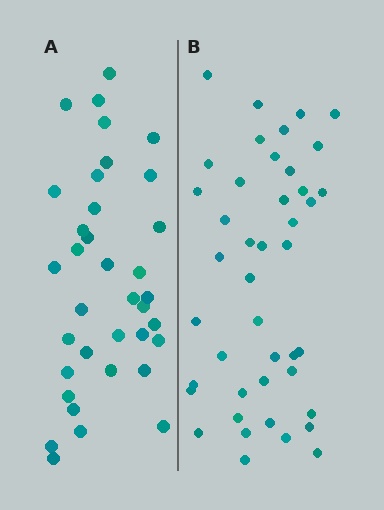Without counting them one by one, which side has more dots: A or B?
Region B (the right region) has more dots.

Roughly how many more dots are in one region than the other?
Region B has roughly 8 or so more dots than region A.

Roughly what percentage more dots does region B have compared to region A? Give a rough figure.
About 20% more.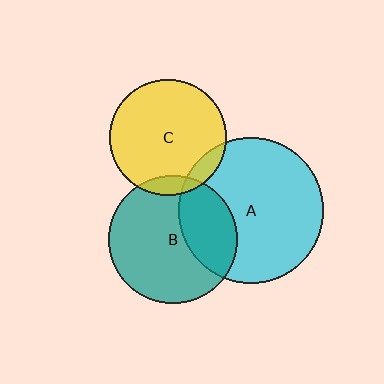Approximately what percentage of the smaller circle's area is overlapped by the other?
Approximately 30%.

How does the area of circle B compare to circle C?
Approximately 1.2 times.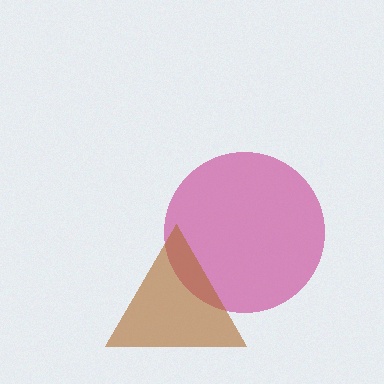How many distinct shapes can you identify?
There are 2 distinct shapes: a magenta circle, a brown triangle.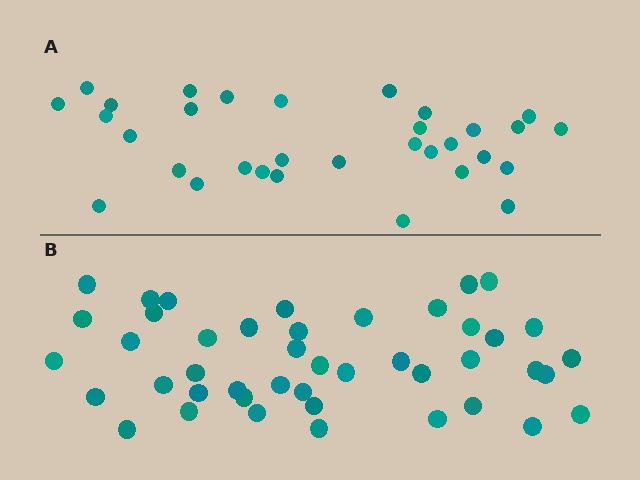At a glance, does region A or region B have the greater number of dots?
Region B (the bottom region) has more dots.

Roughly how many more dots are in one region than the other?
Region B has roughly 12 or so more dots than region A.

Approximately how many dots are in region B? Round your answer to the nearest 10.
About 40 dots. (The exact count is 44, which rounds to 40.)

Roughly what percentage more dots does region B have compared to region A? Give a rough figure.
About 40% more.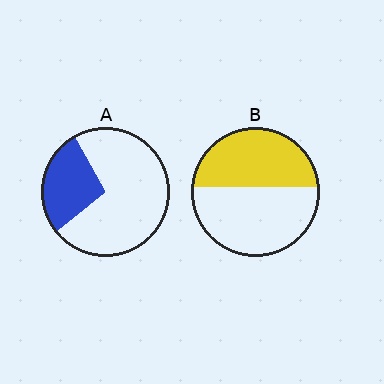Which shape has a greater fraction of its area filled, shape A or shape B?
Shape B.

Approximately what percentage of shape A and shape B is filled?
A is approximately 30% and B is approximately 45%.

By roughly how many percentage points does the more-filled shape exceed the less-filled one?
By roughly 15 percentage points (B over A).